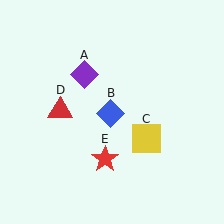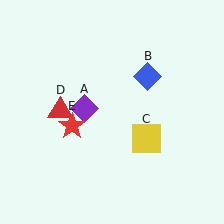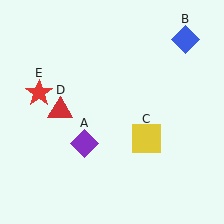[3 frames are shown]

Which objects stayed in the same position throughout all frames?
Yellow square (object C) and red triangle (object D) remained stationary.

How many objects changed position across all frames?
3 objects changed position: purple diamond (object A), blue diamond (object B), red star (object E).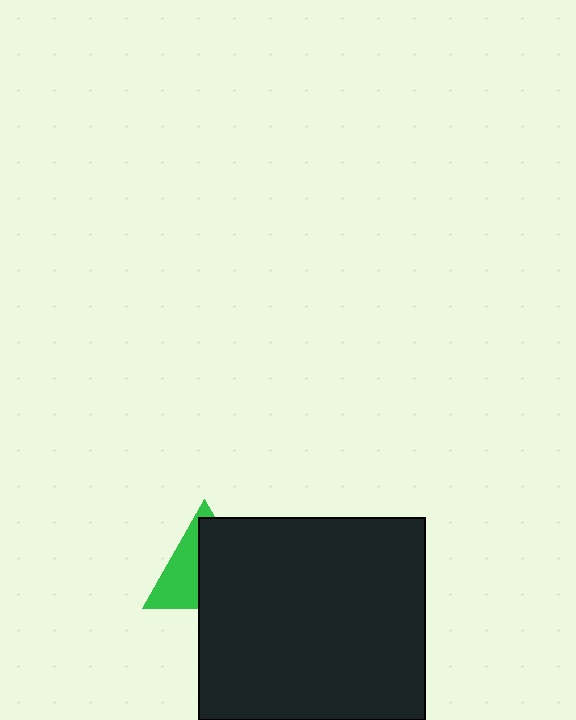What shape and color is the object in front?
The object in front is a black rectangle.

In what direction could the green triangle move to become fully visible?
The green triangle could move left. That would shift it out from behind the black rectangle entirely.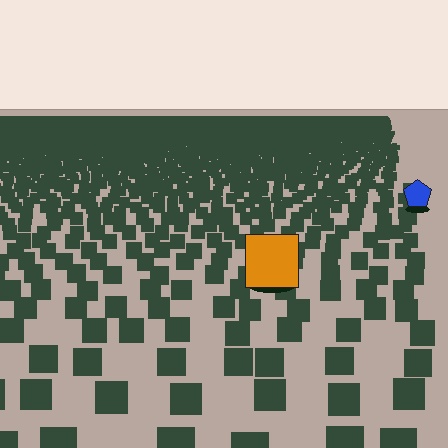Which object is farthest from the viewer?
The blue pentagon is farthest from the viewer. It appears smaller and the ground texture around it is denser.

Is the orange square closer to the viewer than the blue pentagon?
Yes. The orange square is closer — you can tell from the texture gradient: the ground texture is coarser near it.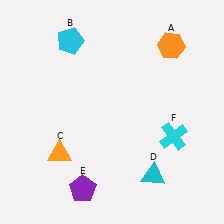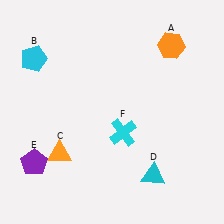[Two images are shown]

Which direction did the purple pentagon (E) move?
The purple pentagon (E) moved left.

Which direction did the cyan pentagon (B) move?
The cyan pentagon (B) moved left.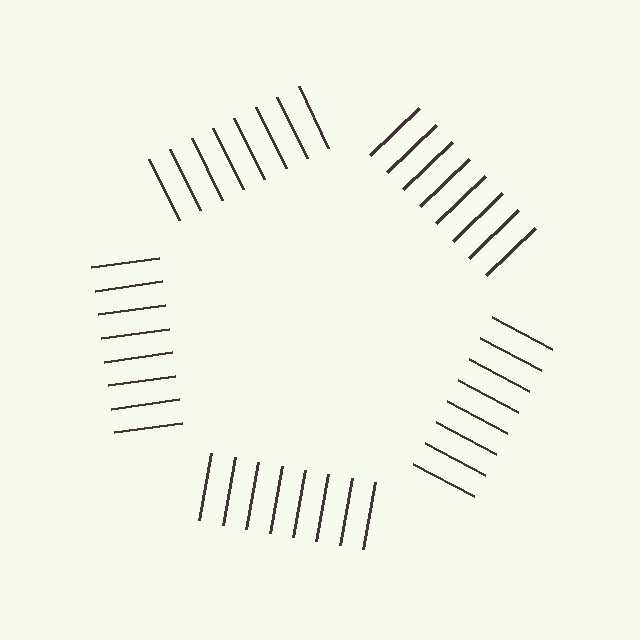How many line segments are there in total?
40 — 8 along each of the 5 edges.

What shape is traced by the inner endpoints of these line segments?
An illusory pentagon — the line segments terminate on its edges but no continuous stroke is drawn.